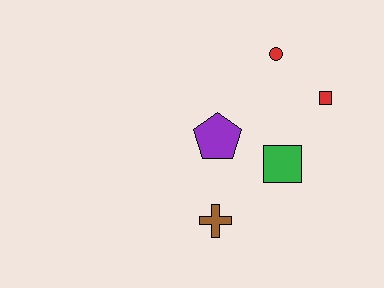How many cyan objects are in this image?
There are no cyan objects.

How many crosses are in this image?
There is 1 cross.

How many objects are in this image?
There are 5 objects.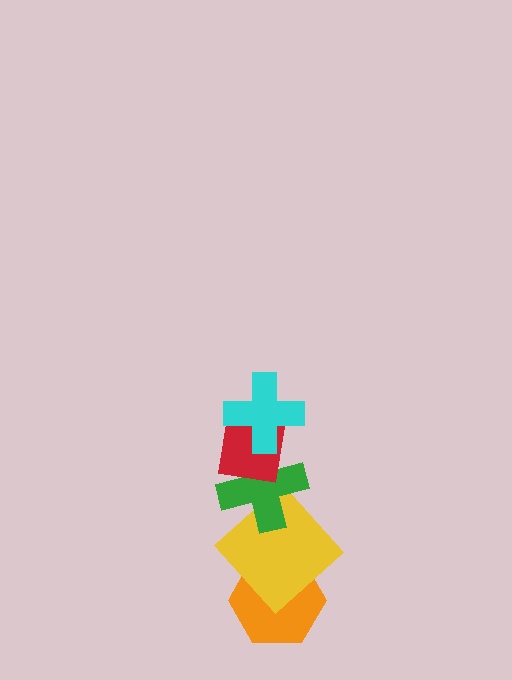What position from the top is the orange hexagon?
The orange hexagon is 5th from the top.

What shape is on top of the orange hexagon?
The yellow diamond is on top of the orange hexagon.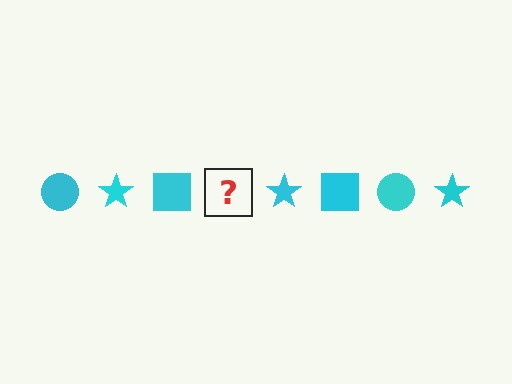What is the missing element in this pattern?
The missing element is a cyan circle.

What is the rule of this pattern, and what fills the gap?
The rule is that the pattern cycles through circle, star, square shapes in cyan. The gap should be filled with a cyan circle.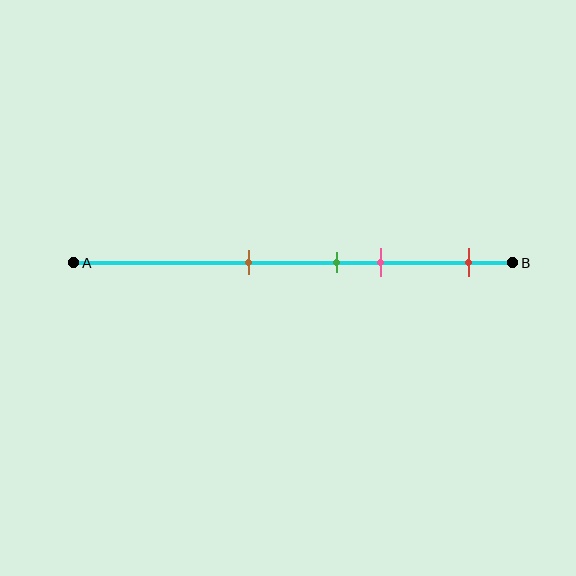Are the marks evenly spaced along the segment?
No, the marks are not evenly spaced.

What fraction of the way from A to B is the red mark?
The red mark is approximately 90% (0.9) of the way from A to B.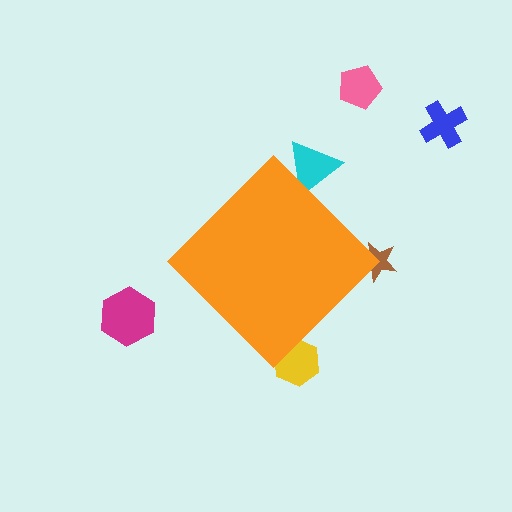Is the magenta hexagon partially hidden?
No, the magenta hexagon is fully visible.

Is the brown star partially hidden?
Yes, the brown star is partially hidden behind the orange diamond.